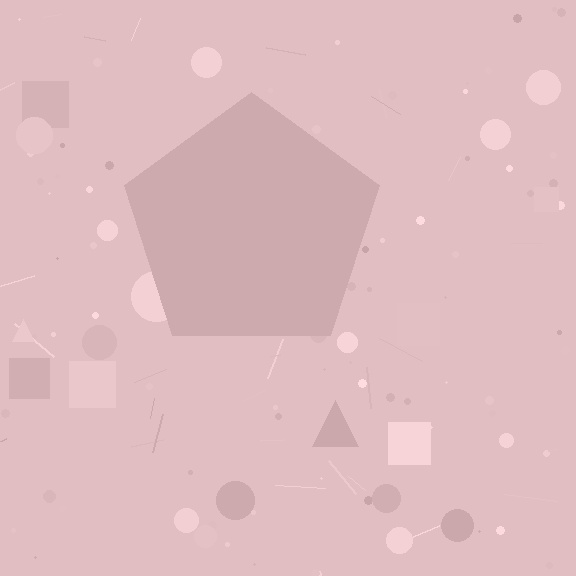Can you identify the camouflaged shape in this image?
The camouflaged shape is a pentagon.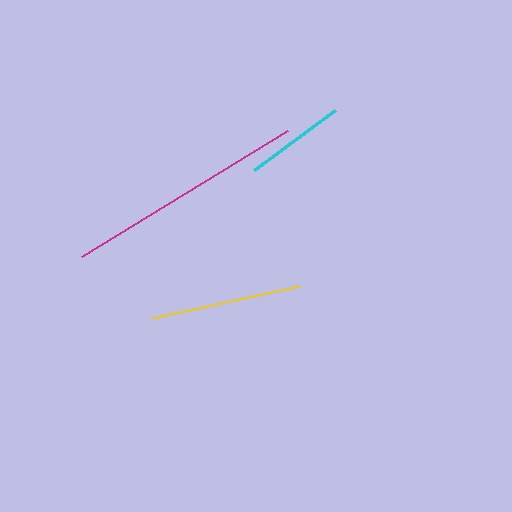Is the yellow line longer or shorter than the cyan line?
The yellow line is longer than the cyan line.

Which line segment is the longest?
The magenta line is the longest at approximately 242 pixels.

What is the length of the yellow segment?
The yellow segment is approximately 150 pixels long.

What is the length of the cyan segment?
The cyan segment is approximately 101 pixels long.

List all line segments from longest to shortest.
From longest to shortest: magenta, yellow, cyan.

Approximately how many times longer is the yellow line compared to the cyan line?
The yellow line is approximately 1.5 times the length of the cyan line.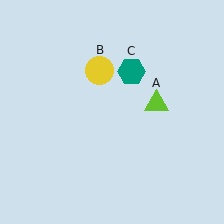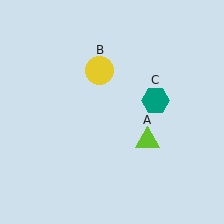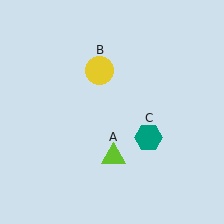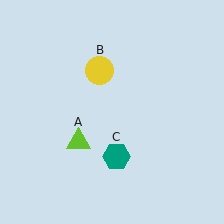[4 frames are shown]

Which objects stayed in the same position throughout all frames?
Yellow circle (object B) remained stationary.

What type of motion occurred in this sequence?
The lime triangle (object A), teal hexagon (object C) rotated clockwise around the center of the scene.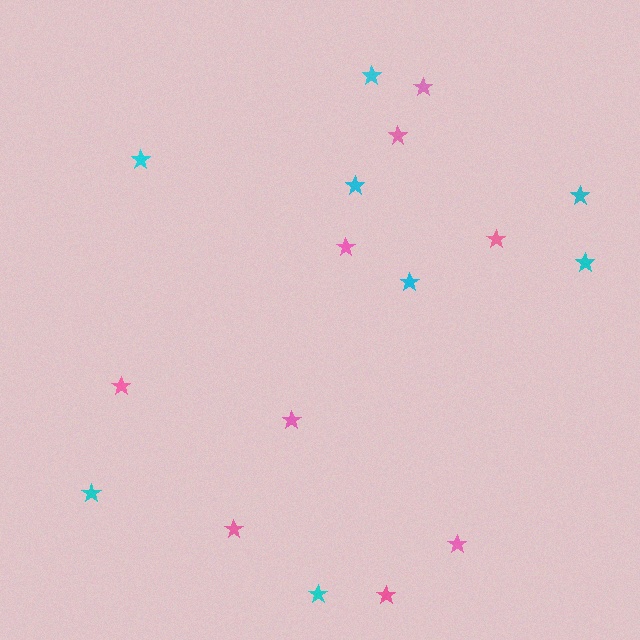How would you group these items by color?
There are 2 groups: one group of pink stars (9) and one group of cyan stars (8).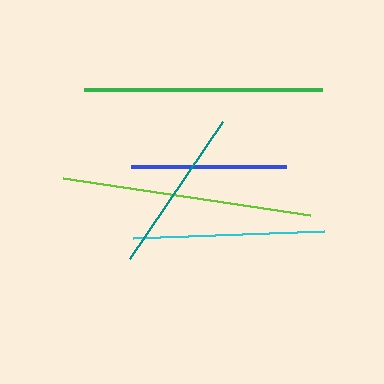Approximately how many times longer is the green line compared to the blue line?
The green line is approximately 1.5 times the length of the blue line.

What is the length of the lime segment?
The lime segment is approximately 250 pixels long.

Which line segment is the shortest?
The blue line is the shortest at approximately 155 pixels.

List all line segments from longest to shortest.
From longest to shortest: lime, green, cyan, teal, blue.